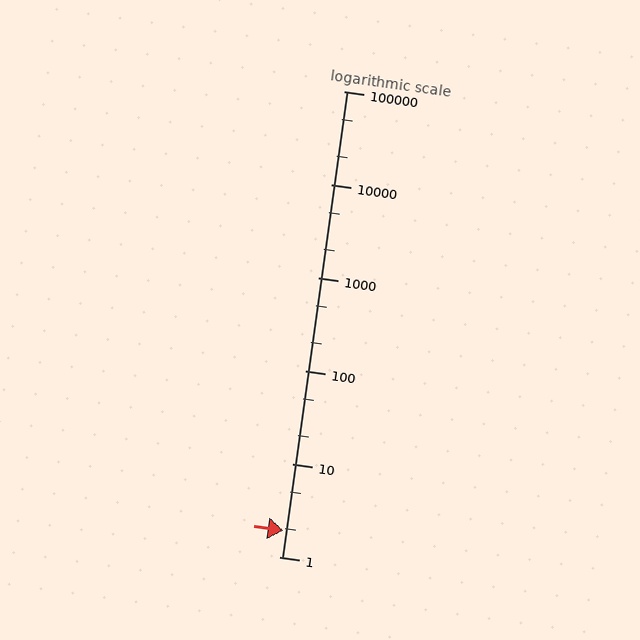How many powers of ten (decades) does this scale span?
The scale spans 5 decades, from 1 to 100000.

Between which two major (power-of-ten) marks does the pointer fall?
The pointer is between 1 and 10.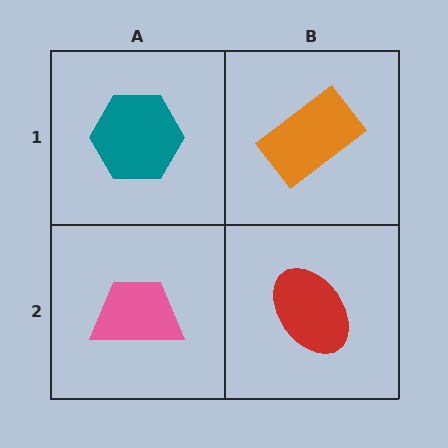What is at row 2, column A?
A pink trapezoid.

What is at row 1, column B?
An orange rectangle.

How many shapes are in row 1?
2 shapes.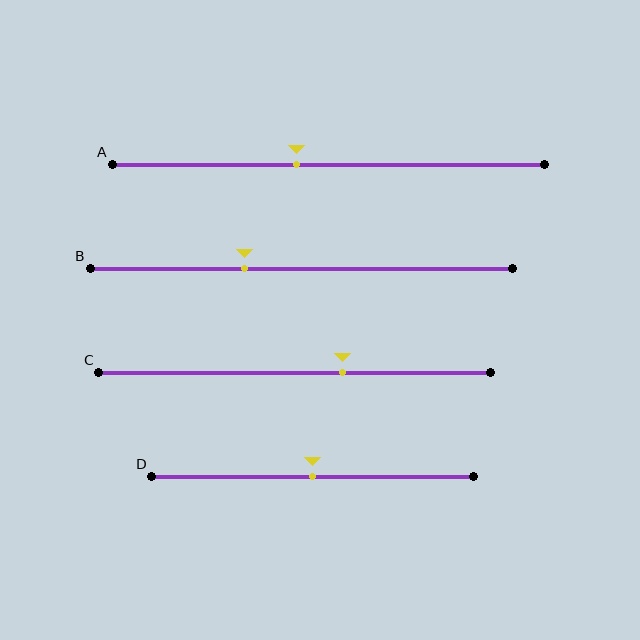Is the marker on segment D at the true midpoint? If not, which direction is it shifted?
Yes, the marker on segment D is at the true midpoint.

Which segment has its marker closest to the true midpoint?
Segment D has its marker closest to the true midpoint.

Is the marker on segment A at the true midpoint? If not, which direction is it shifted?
No, the marker on segment A is shifted to the left by about 8% of the segment length.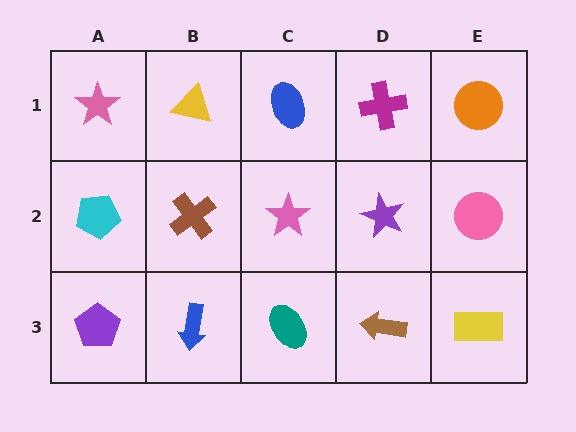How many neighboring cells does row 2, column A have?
3.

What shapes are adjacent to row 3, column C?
A pink star (row 2, column C), a blue arrow (row 3, column B), a brown arrow (row 3, column D).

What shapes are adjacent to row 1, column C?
A pink star (row 2, column C), a yellow triangle (row 1, column B), a magenta cross (row 1, column D).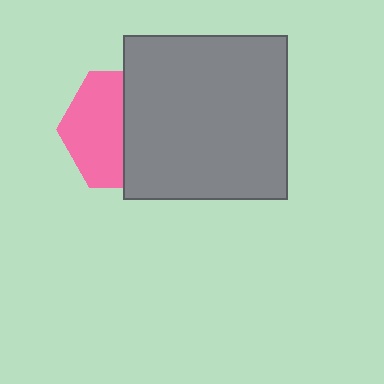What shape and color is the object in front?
The object in front is a gray square.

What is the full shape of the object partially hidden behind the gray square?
The partially hidden object is a pink hexagon.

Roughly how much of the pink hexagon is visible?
About half of it is visible (roughly 50%).